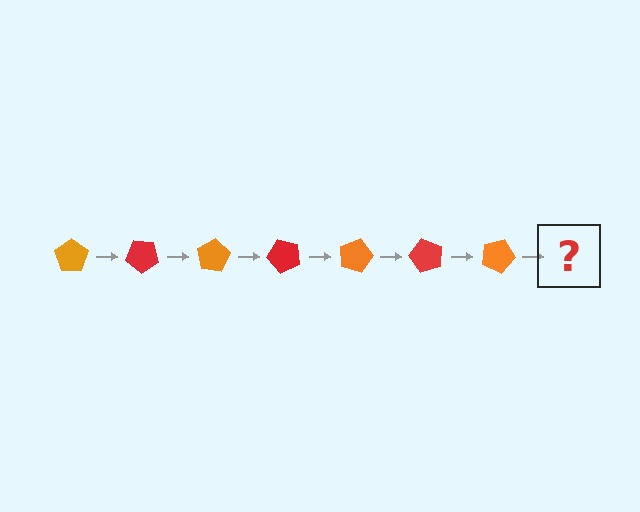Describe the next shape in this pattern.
It should be a red pentagon, rotated 280 degrees from the start.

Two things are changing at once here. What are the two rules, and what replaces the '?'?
The two rules are that it rotates 40 degrees each step and the color cycles through orange and red. The '?' should be a red pentagon, rotated 280 degrees from the start.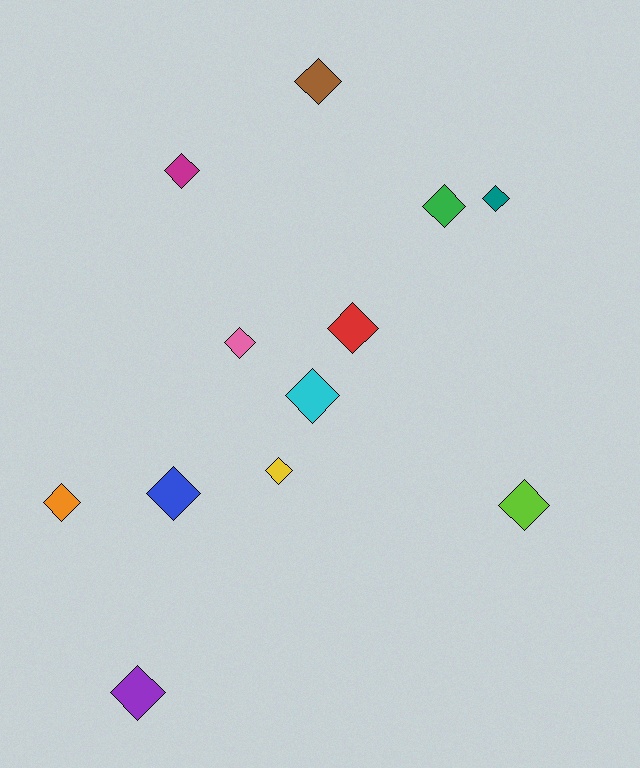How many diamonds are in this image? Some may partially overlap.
There are 12 diamonds.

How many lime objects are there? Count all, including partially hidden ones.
There is 1 lime object.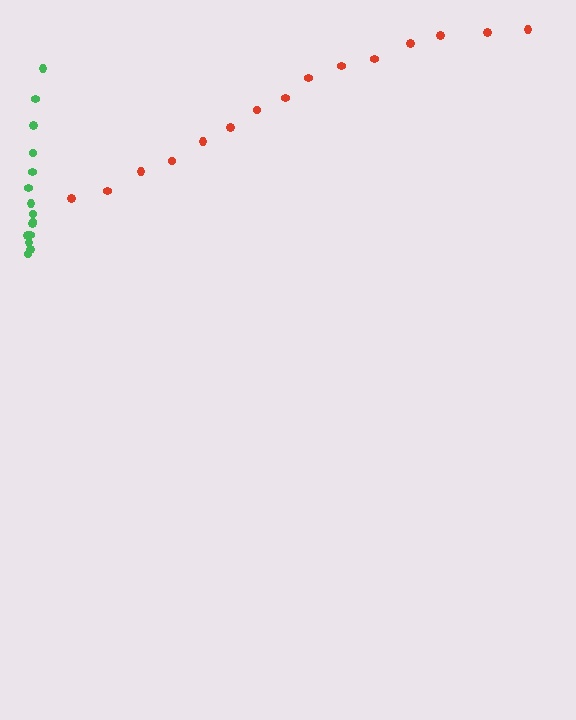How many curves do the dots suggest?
There are 2 distinct paths.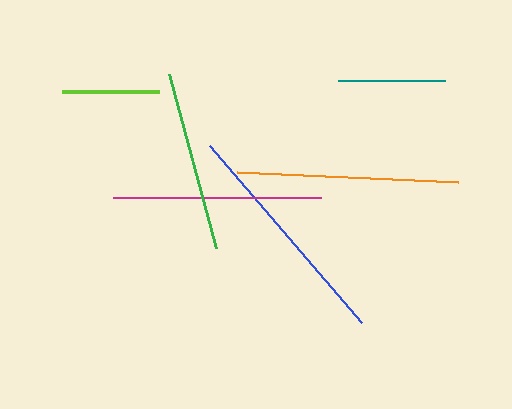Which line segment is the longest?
The blue line is the longest at approximately 233 pixels.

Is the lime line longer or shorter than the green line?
The green line is longer than the lime line.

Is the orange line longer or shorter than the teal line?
The orange line is longer than the teal line.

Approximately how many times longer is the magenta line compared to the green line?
The magenta line is approximately 1.2 times the length of the green line.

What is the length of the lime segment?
The lime segment is approximately 98 pixels long.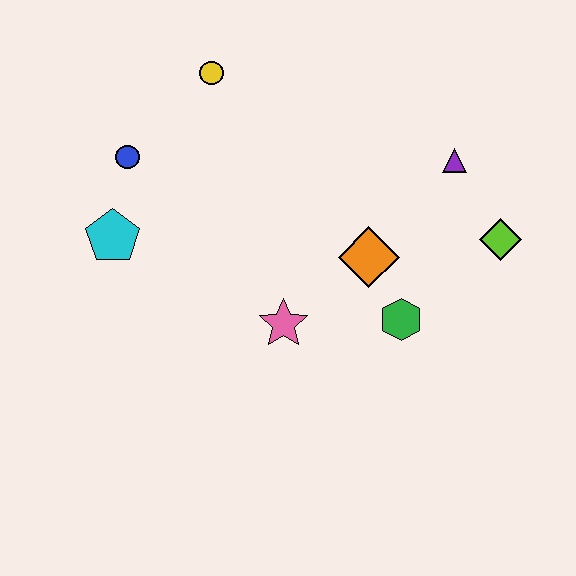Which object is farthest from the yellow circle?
The lime diamond is farthest from the yellow circle.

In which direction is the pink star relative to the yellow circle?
The pink star is below the yellow circle.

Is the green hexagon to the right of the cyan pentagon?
Yes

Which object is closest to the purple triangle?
The lime diamond is closest to the purple triangle.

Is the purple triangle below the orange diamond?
No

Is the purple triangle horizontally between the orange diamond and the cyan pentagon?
No